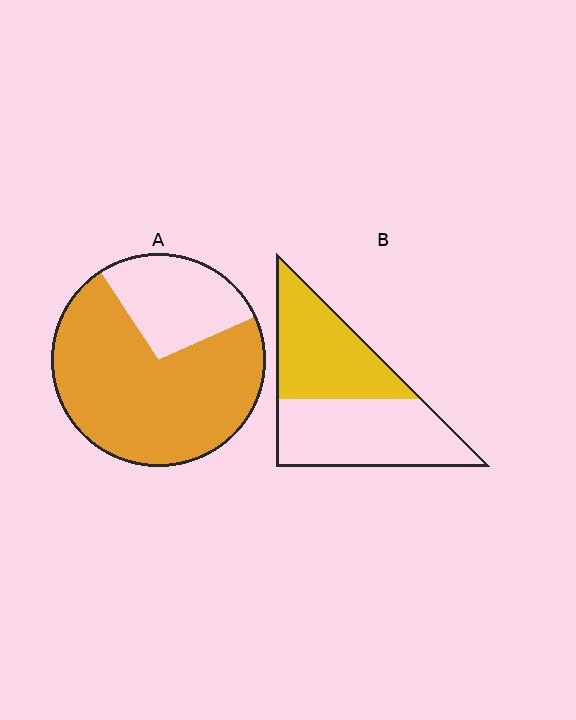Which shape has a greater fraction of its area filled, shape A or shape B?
Shape A.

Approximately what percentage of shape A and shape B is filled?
A is approximately 75% and B is approximately 45%.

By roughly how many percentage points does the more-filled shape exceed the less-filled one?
By roughly 25 percentage points (A over B).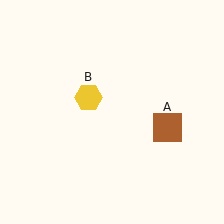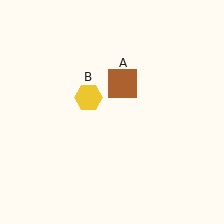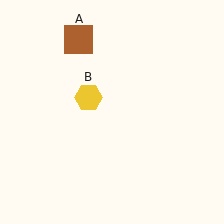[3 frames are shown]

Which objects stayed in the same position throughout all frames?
Yellow hexagon (object B) remained stationary.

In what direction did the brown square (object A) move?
The brown square (object A) moved up and to the left.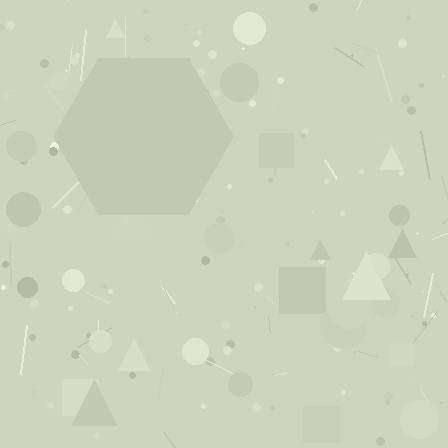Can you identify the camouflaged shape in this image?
The camouflaged shape is a hexagon.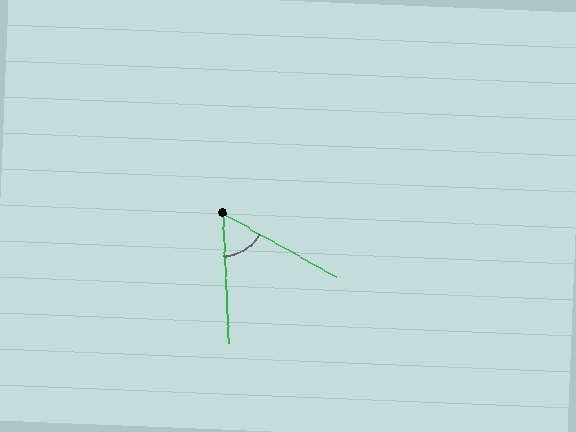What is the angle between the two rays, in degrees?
Approximately 58 degrees.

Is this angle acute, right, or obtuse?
It is acute.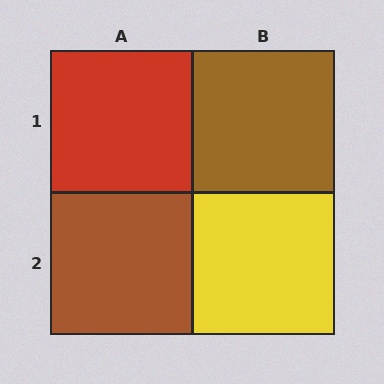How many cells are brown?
2 cells are brown.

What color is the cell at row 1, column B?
Brown.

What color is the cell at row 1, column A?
Red.